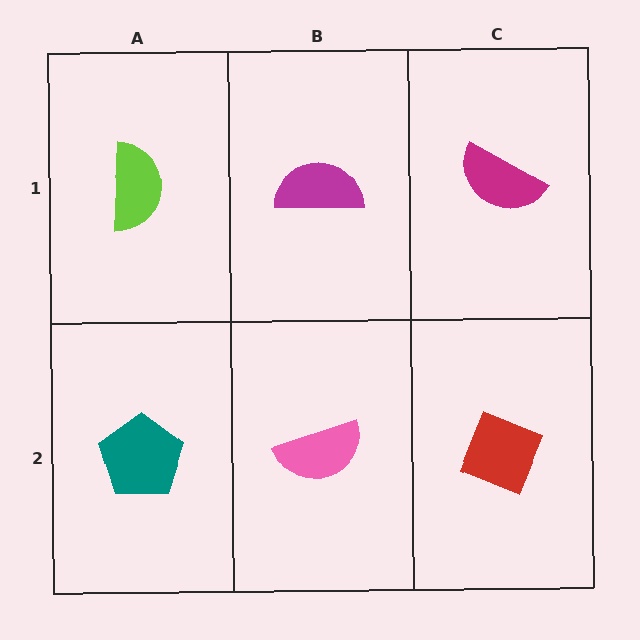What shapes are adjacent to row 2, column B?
A magenta semicircle (row 1, column B), a teal pentagon (row 2, column A), a red diamond (row 2, column C).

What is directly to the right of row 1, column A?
A magenta semicircle.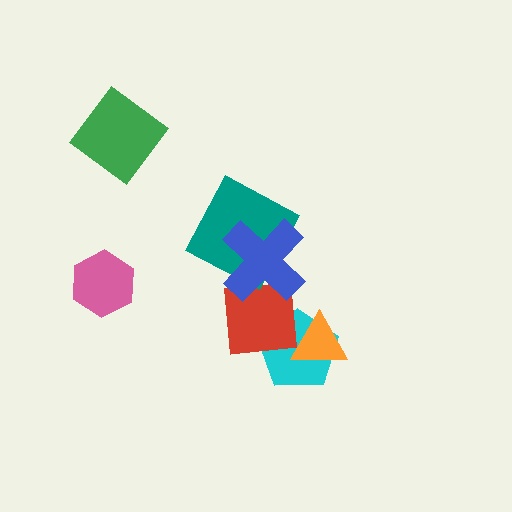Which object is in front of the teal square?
The blue cross is in front of the teal square.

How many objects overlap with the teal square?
1 object overlaps with the teal square.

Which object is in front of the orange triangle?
The red square is in front of the orange triangle.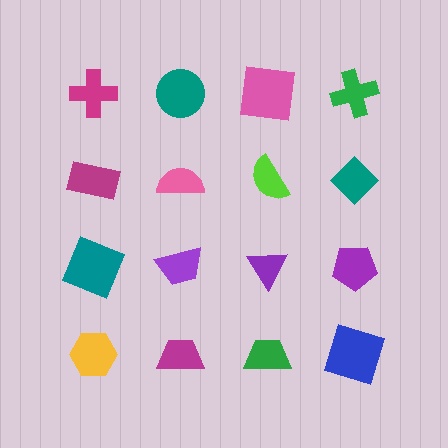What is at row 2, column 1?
A magenta rectangle.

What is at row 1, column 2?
A teal circle.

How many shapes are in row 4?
4 shapes.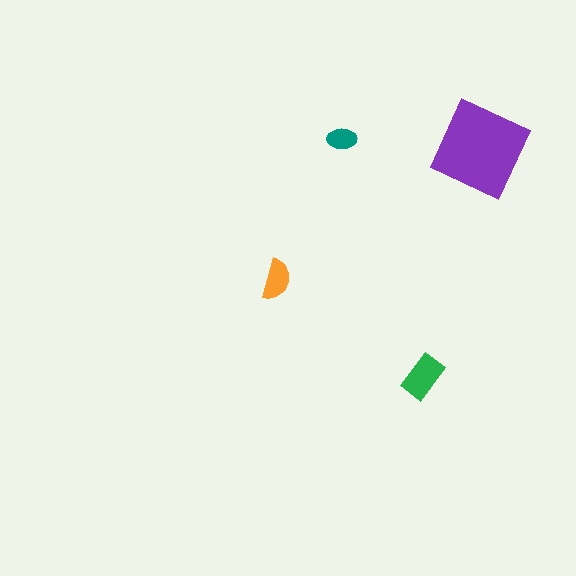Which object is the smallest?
The teal ellipse.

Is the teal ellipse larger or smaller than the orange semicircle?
Smaller.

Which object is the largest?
The purple diamond.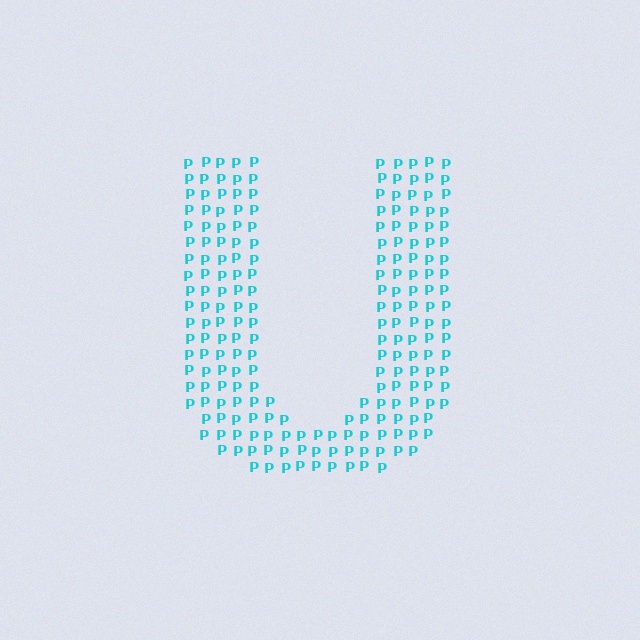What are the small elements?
The small elements are letter P's.